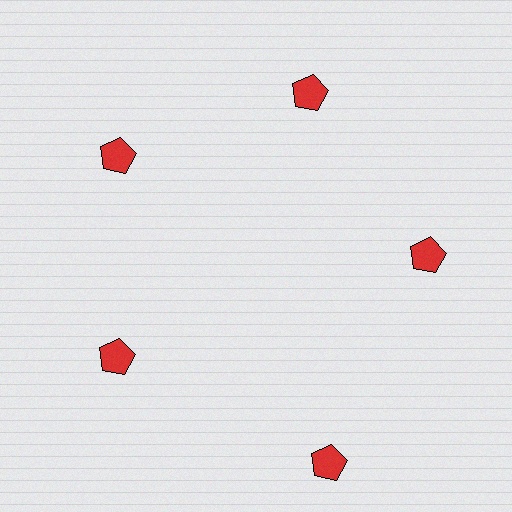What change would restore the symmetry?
The symmetry would be restored by moving it inward, back onto the ring so that all 5 pentagons sit at equal angles and equal distance from the center.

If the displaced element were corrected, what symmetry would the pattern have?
It would have 5-fold rotational symmetry — the pattern would map onto itself every 72 degrees.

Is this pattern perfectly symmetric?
No. The 5 red pentagons are arranged in a ring, but one element near the 5 o'clock position is pushed outward from the center, breaking the 5-fold rotational symmetry.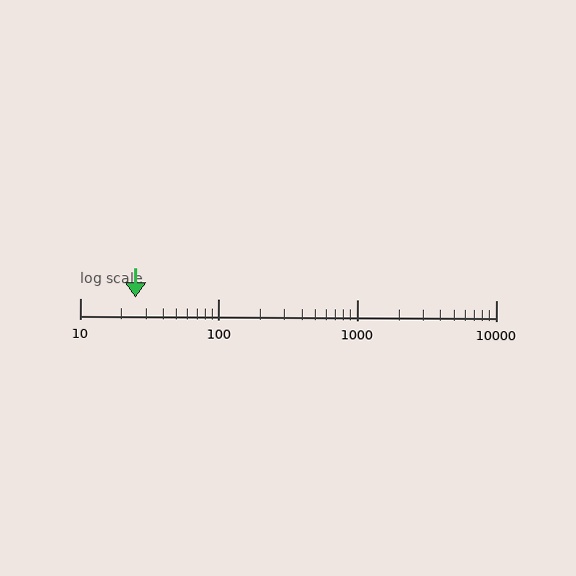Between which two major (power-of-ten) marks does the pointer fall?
The pointer is between 10 and 100.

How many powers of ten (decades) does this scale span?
The scale spans 3 decades, from 10 to 10000.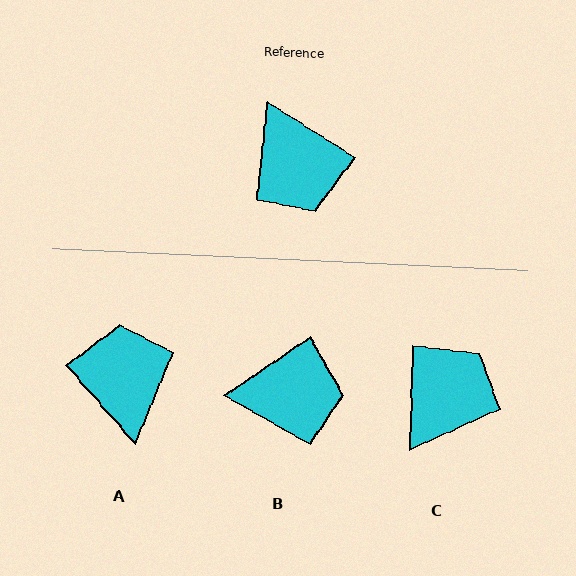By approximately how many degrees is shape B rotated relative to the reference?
Approximately 67 degrees counter-clockwise.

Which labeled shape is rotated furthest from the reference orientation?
A, about 164 degrees away.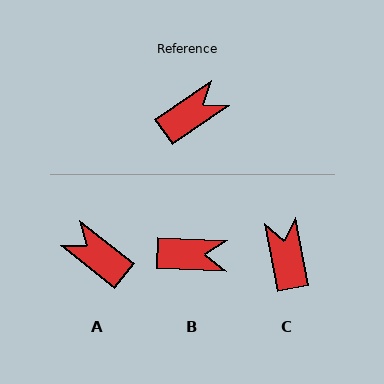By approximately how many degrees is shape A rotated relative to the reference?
Approximately 108 degrees counter-clockwise.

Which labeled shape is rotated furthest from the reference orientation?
A, about 108 degrees away.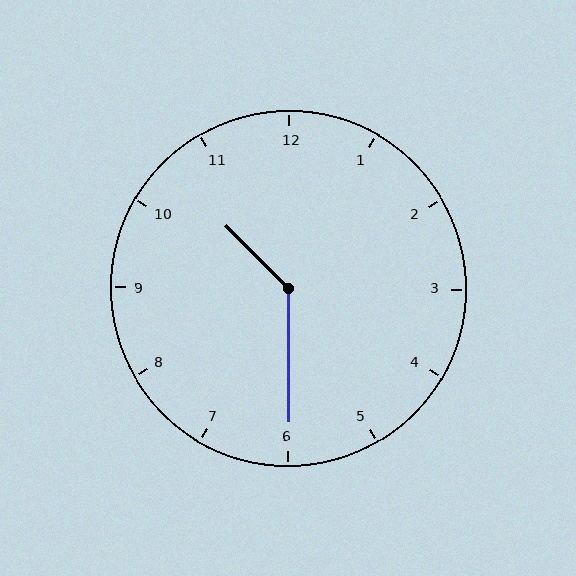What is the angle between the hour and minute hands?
Approximately 135 degrees.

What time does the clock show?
10:30.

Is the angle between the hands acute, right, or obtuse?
It is obtuse.